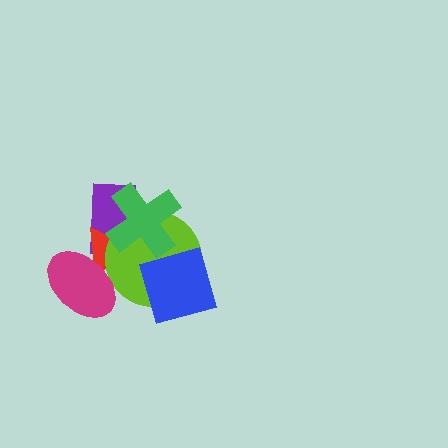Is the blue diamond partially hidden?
Yes, it is partially covered by another shape.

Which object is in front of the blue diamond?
The green cross is in front of the blue diamond.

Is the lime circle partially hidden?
Yes, it is partially covered by another shape.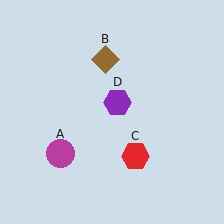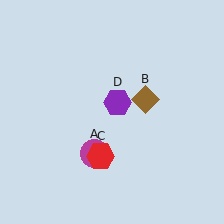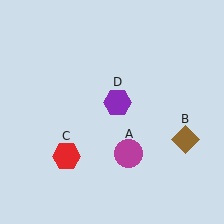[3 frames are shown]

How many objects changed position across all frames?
3 objects changed position: magenta circle (object A), brown diamond (object B), red hexagon (object C).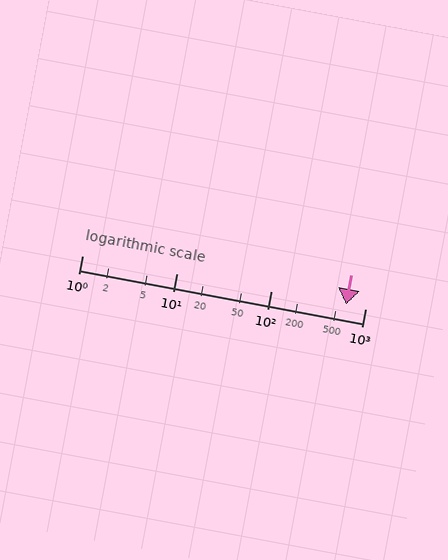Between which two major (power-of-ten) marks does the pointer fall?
The pointer is between 100 and 1000.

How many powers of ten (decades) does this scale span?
The scale spans 3 decades, from 1 to 1000.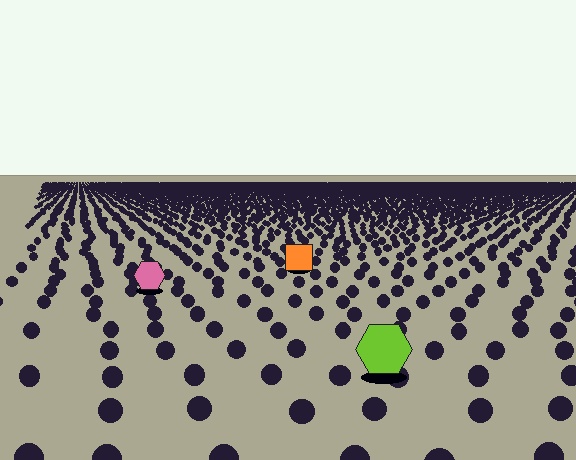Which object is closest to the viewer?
The lime hexagon is closest. The texture marks near it are larger and more spread out.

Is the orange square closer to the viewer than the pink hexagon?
No. The pink hexagon is closer — you can tell from the texture gradient: the ground texture is coarser near it.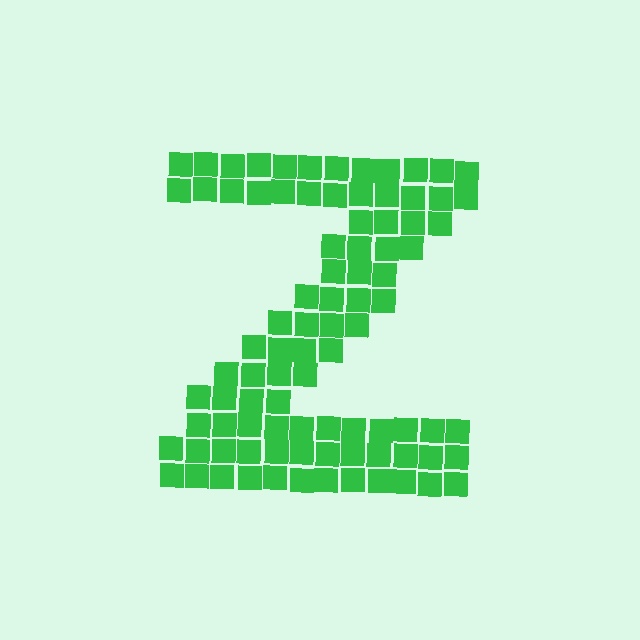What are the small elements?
The small elements are squares.